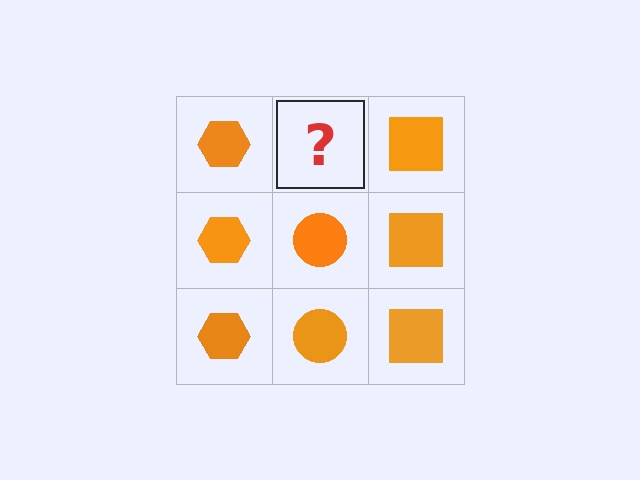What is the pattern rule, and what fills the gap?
The rule is that each column has a consistent shape. The gap should be filled with an orange circle.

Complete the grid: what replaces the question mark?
The question mark should be replaced with an orange circle.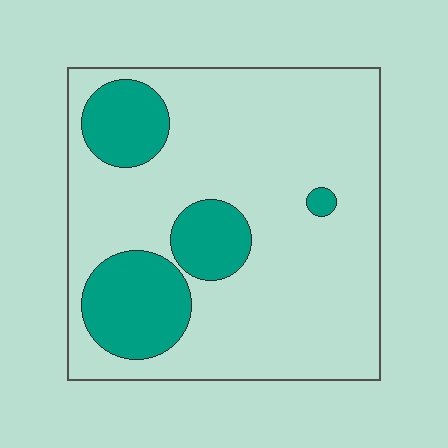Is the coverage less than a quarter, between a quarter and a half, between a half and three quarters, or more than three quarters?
Less than a quarter.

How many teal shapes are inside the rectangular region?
4.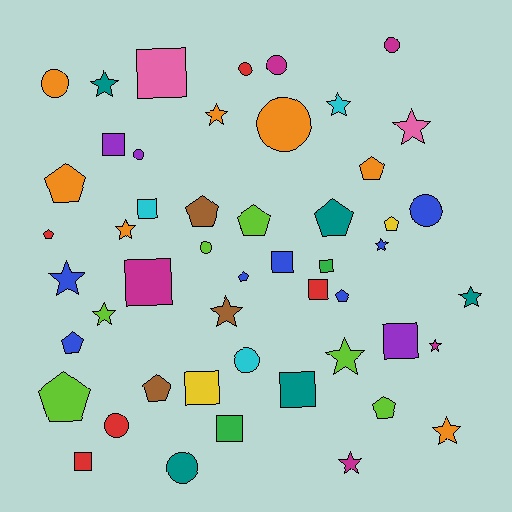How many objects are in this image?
There are 50 objects.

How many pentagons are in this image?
There are 13 pentagons.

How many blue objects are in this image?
There are 7 blue objects.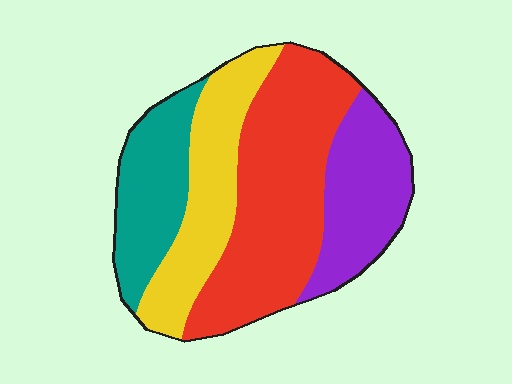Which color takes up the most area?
Red, at roughly 40%.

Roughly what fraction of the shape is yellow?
Yellow covers about 20% of the shape.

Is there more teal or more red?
Red.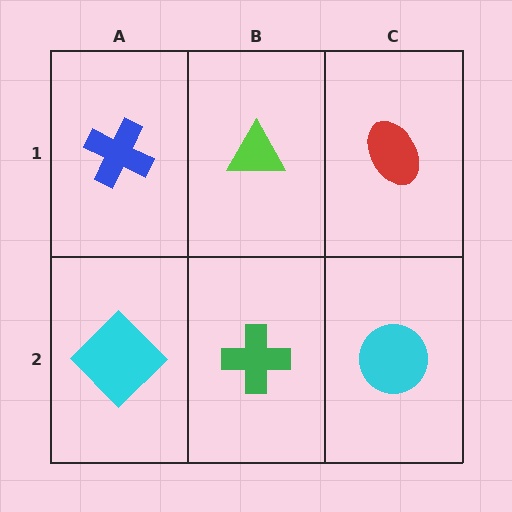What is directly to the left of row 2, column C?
A green cross.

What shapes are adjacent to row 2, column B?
A lime triangle (row 1, column B), a cyan diamond (row 2, column A), a cyan circle (row 2, column C).